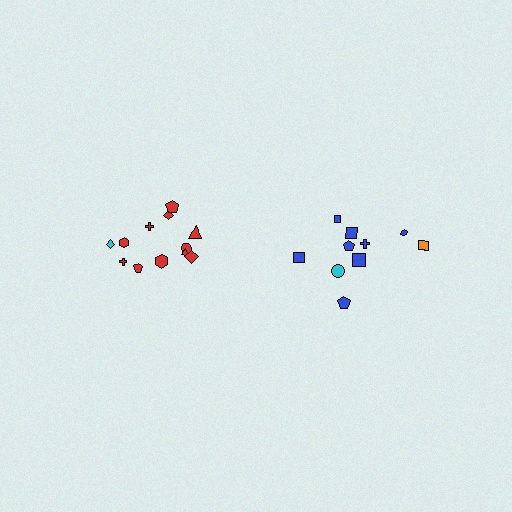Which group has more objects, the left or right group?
The left group.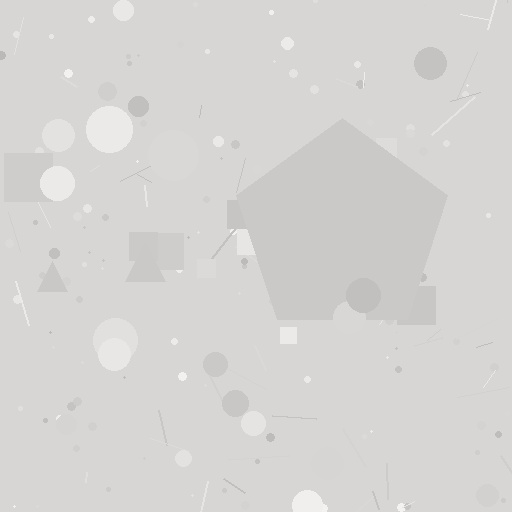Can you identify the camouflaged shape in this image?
The camouflaged shape is a pentagon.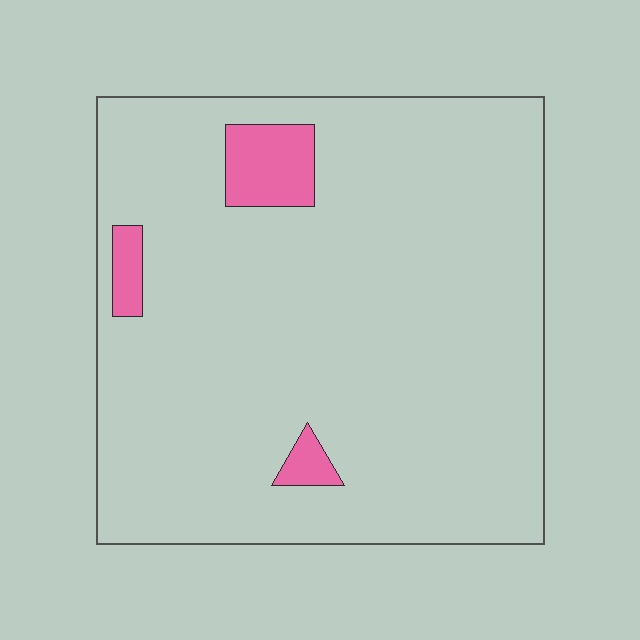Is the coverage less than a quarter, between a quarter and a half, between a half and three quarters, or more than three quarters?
Less than a quarter.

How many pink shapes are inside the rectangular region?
3.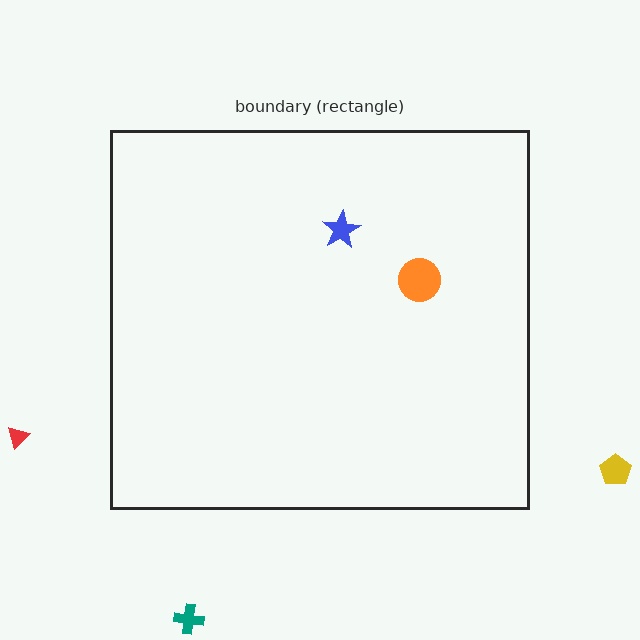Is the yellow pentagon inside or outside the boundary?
Outside.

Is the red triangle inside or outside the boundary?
Outside.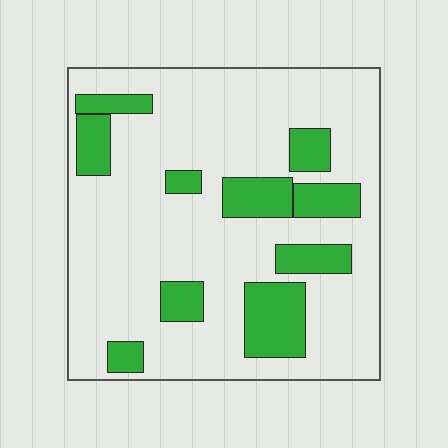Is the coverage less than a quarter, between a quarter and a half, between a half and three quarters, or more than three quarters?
Less than a quarter.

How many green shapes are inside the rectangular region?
10.